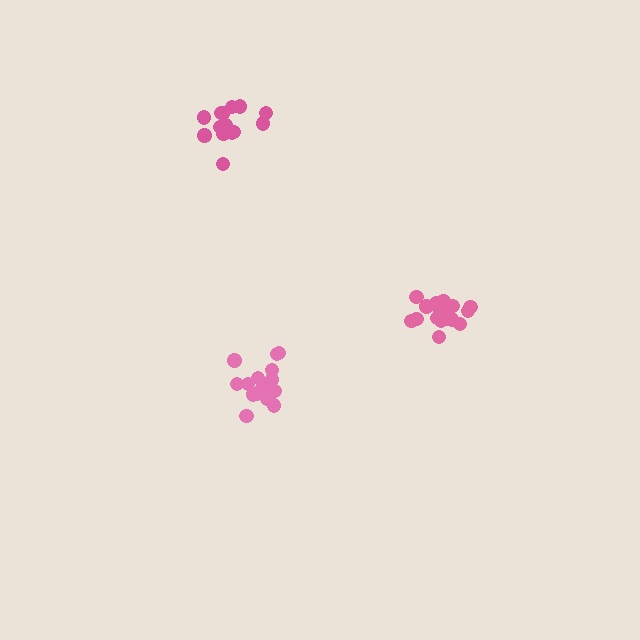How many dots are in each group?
Group 1: 16 dots, Group 2: 14 dots, Group 3: 19 dots (49 total).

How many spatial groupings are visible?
There are 3 spatial groupings.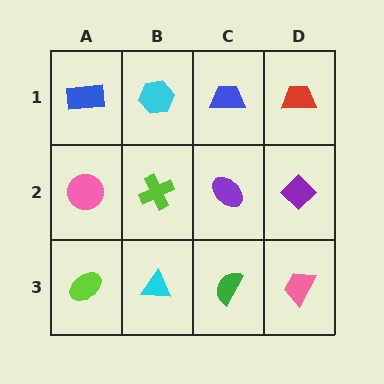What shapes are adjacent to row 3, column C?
A purple ellipse (row 2, column C), a cyan triangle (row 3, column B), a pink trapezoid (row 3, column D).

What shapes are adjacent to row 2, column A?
A blue rectangle (row 1, column A), a lime ellipse (row 3, column A), a lime cross (row 2, column B).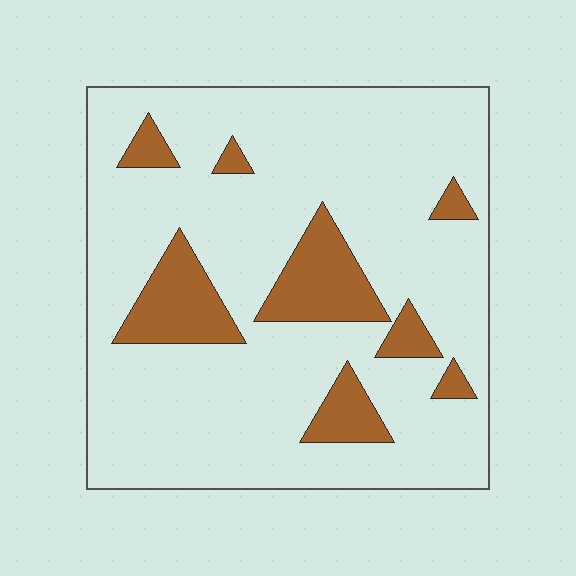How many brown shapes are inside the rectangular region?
8.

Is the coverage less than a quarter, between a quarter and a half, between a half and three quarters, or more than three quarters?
Less than a quarter.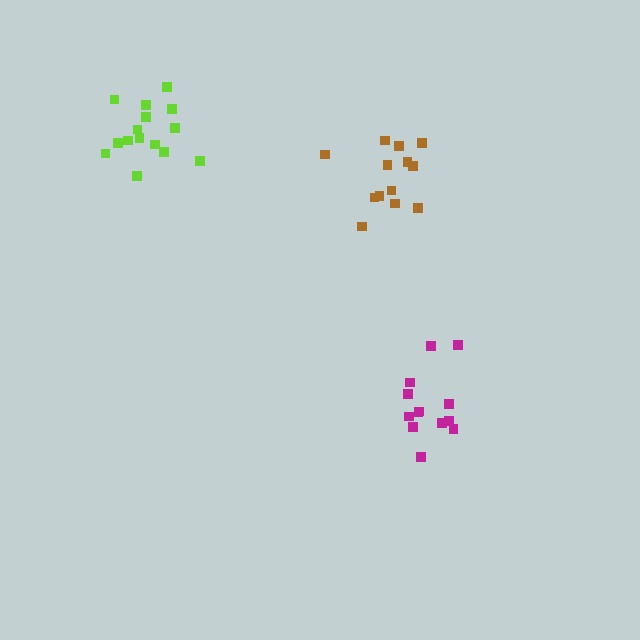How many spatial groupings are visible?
There are 3 spatial groupings.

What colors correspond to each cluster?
The clusters are colored: brown, magenta, lime.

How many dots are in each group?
Group 1: 13 dots, Group 2: 13 dots, Group 3: 15 dots (41 total).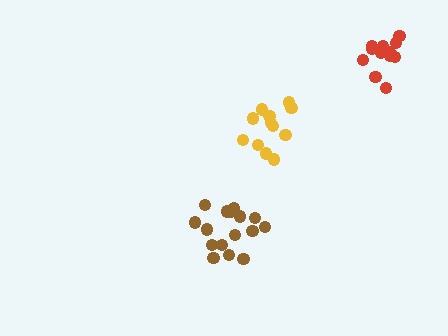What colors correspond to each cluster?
The clusters are colored: brown, red, yellow.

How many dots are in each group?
Group 1: 16 dots, Group 2: 12 dots, Group 3: 13 dots (41 total).